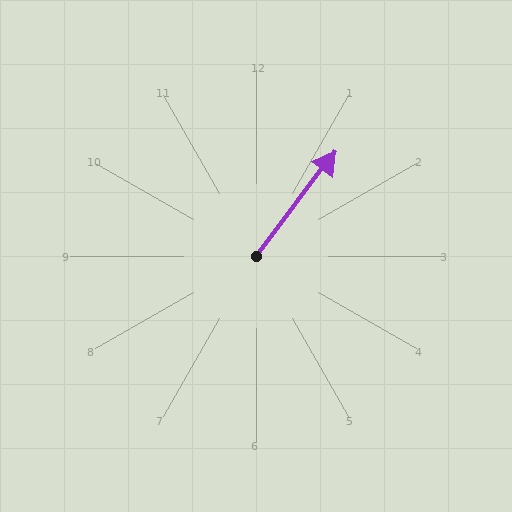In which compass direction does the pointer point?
Northeast.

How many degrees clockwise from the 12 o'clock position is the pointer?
Approximately 37 degrees.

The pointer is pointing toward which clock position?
Roughly 1 o'clock.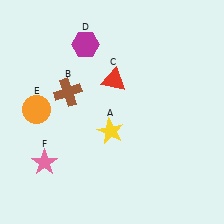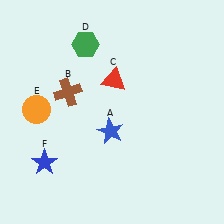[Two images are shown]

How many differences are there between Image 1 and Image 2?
There are 3 differences between the two images.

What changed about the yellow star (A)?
In Image 1, A is yellow. In Image 2, it changed to blue.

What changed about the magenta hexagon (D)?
In Image 1, D is magenta. In Image 2, it changed to green.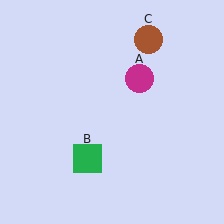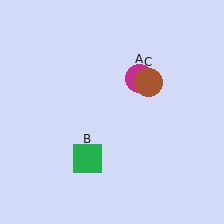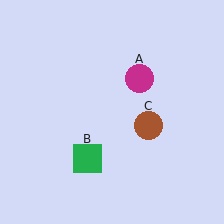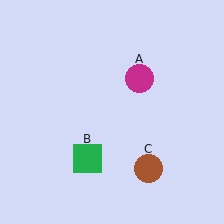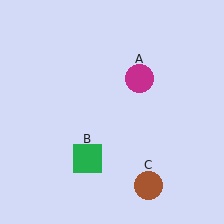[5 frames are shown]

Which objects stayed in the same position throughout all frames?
Magenta circle (object A) and green square (object B) remained stationary.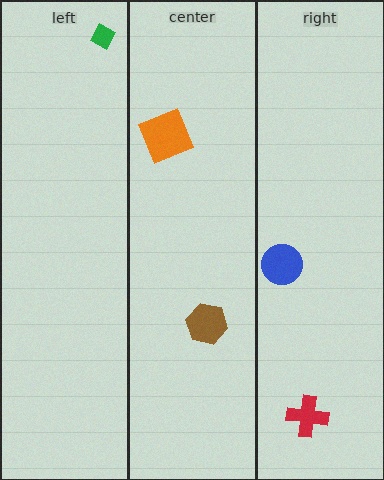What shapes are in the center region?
The orange square, the brown hexagon.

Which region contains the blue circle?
The right region.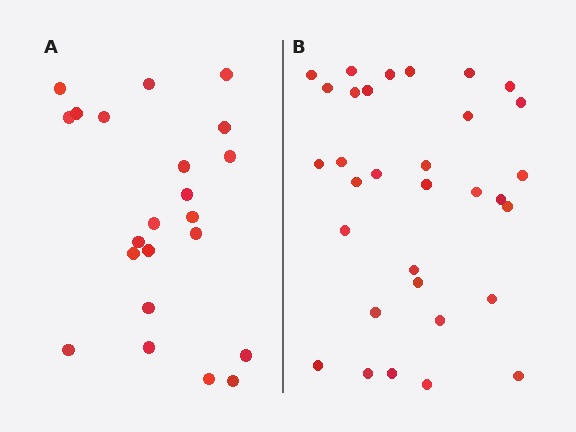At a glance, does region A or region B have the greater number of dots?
Region B (the right region) has more dots.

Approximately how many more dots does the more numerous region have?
Region B has roughly 10 or so more dots than region A.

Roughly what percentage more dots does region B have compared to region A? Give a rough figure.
About 45% more.